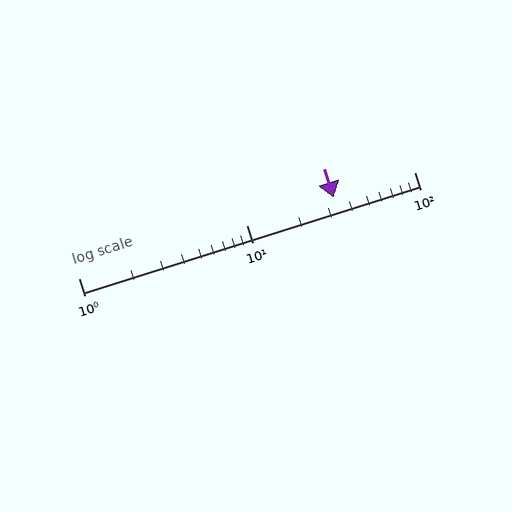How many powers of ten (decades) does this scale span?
The scale spans 2 decades, from 1 to 100.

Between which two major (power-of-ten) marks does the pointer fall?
The pointer is between 10 and 100.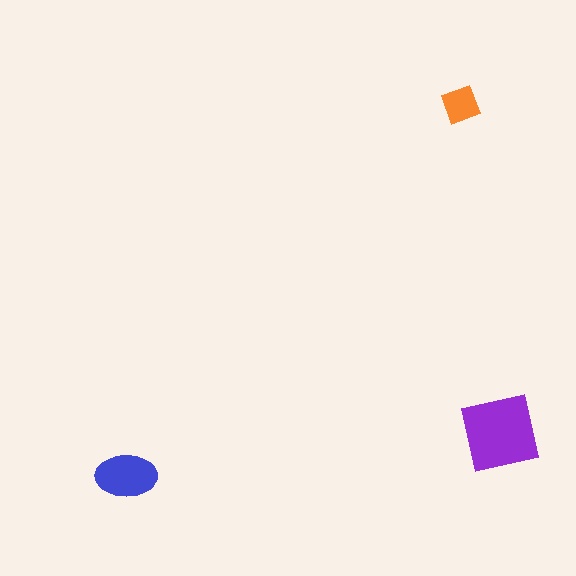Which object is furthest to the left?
The blue ellipse is leftmost.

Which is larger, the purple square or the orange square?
The purple square.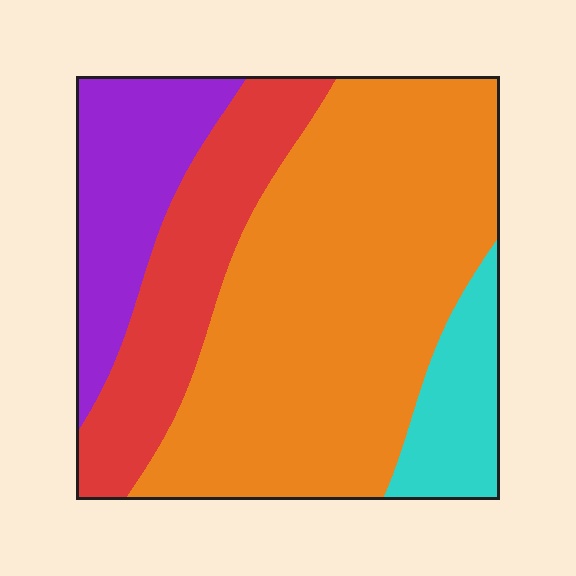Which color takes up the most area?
Orange, at roughly 55%.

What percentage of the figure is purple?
Purple takes up about one sixth (1/6) of the figure.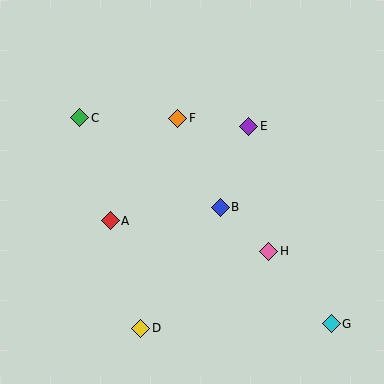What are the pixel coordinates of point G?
Point G is at (331, 324).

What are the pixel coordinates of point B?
Point B is at (220, 207).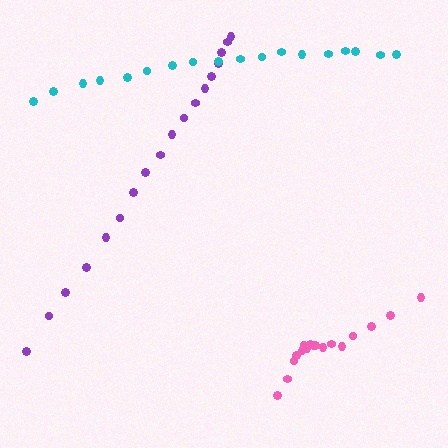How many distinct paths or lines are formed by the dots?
There are 3 distinct paths.